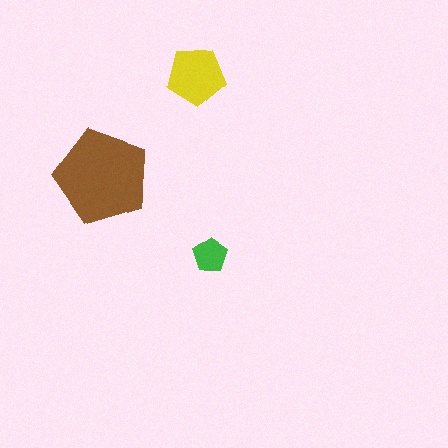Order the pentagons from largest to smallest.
the brown one, the yellow one, the green one.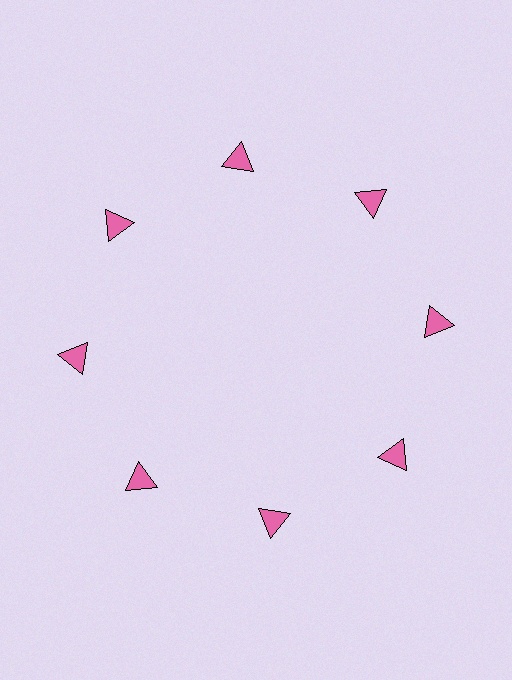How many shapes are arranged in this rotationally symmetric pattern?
There are 8 shapes, arranged in 8 groups of 1.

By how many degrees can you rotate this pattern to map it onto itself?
The pattern maps onto itself every 45 degrees of rotation.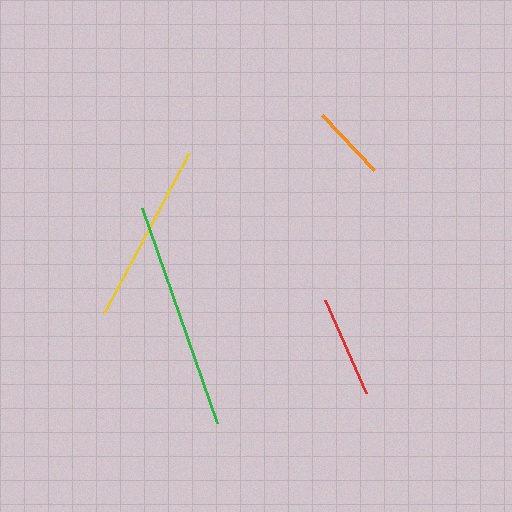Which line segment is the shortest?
The orange line is the shortest at approximately 76 pixels.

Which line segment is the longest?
The green line is the longest at approximately 228 pixels.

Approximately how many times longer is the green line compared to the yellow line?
The green line is approximately 1.3 times the length of the yellow line.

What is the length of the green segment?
The green segment is approximately 228 pixels long.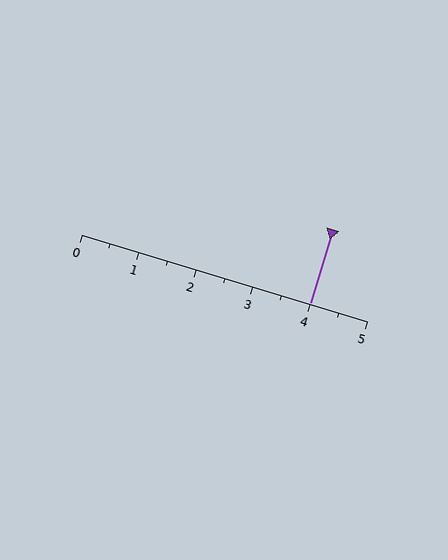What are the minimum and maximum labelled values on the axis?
The axis runs from 0 to 5.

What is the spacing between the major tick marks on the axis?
The major ticks are spaced 1 apart.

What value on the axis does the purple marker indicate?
The marker indicates approximately 4.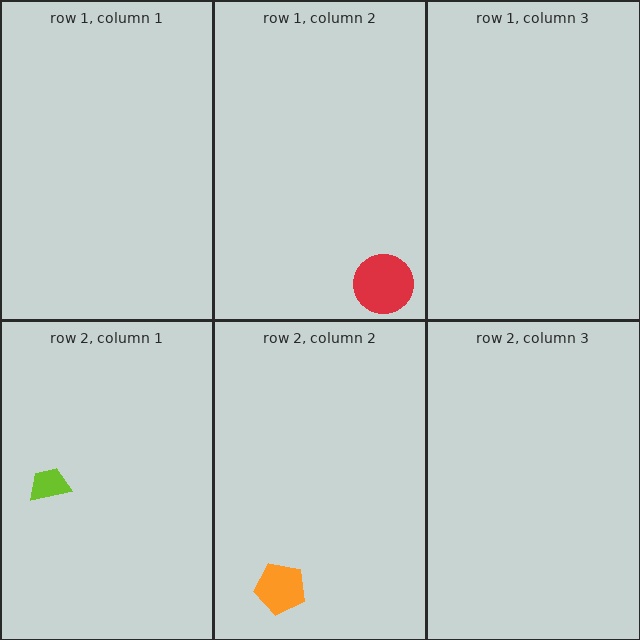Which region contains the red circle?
The row 1, column 2 region.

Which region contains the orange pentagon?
The row 2, column 2 region.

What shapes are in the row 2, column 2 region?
The orange pentagon.